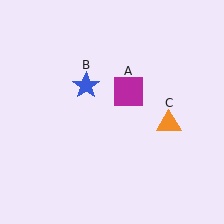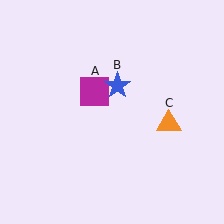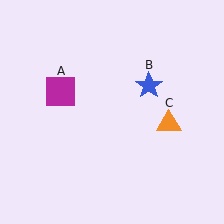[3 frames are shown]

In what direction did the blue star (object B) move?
The blue star (object B) moved right.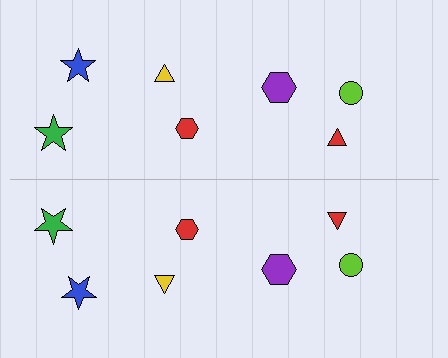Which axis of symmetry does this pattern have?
The pattern has a horizontal axis of symmetry running through the center of the image.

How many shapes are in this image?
There are 14 shapes in this image.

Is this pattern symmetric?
Yes, this pattern has bilateral (reflection) symmetry.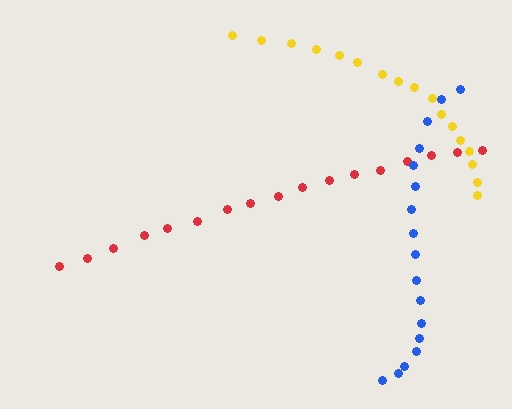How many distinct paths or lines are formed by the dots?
There are 3 distinct paths.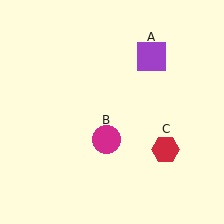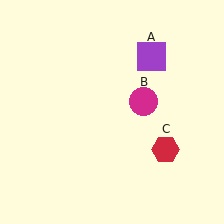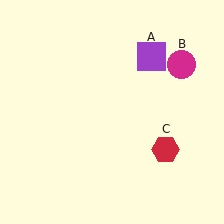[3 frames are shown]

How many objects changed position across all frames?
1 object changed position: magenta circle (object B).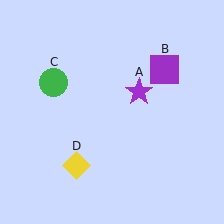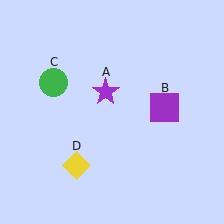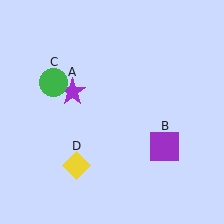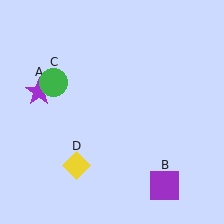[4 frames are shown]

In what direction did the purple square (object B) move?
The purple square (object B) moved down.